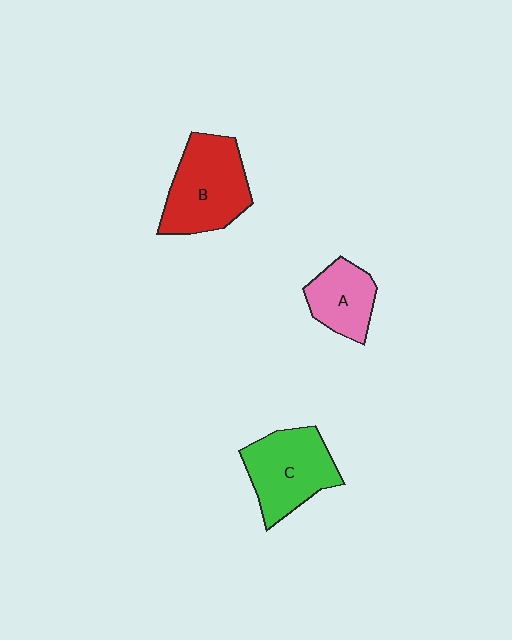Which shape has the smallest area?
Shape A (pink).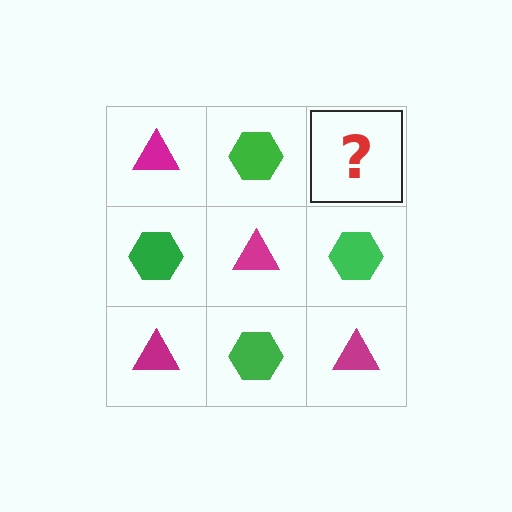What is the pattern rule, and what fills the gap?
The rule is that it alternates magenta triangle and green hexagon in a checkerboard pattern. The gap should be filled with a magenta triangle.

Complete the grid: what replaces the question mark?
The question mark should be replaced with a magenta triangle.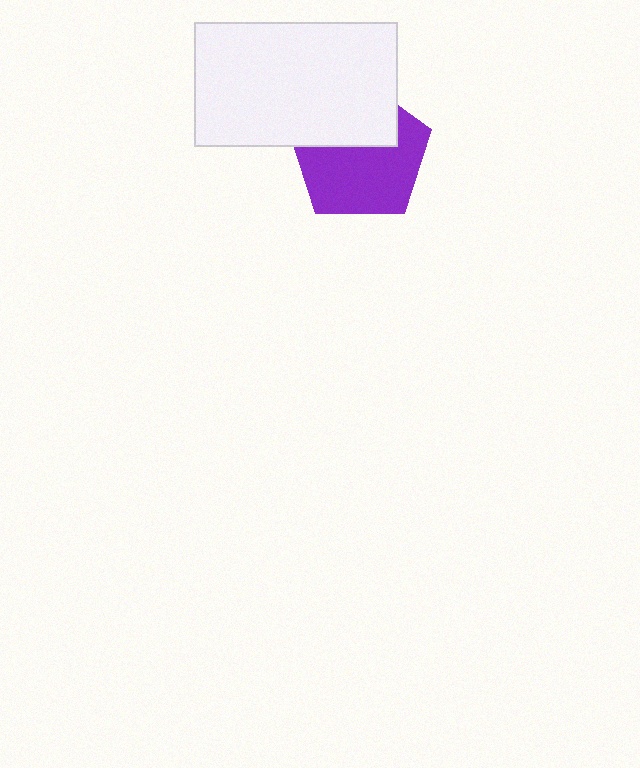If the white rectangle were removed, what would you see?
You would see the complete purple pentagon.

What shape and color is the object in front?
The object in front is a white rectangle.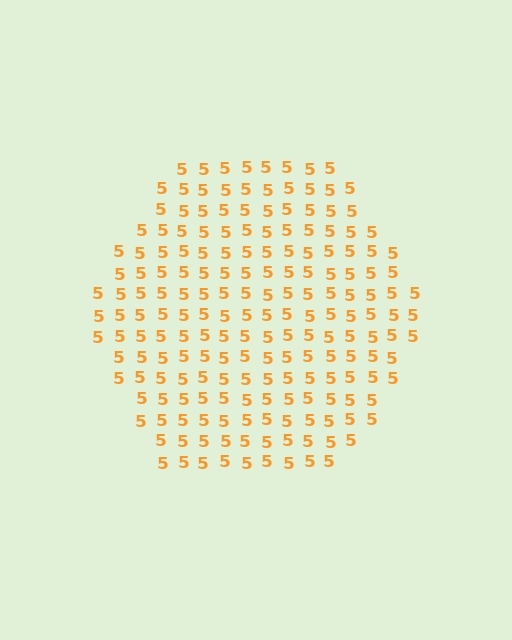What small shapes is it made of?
It is made of small digit 5's.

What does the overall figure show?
The overall figure shows a hexagon.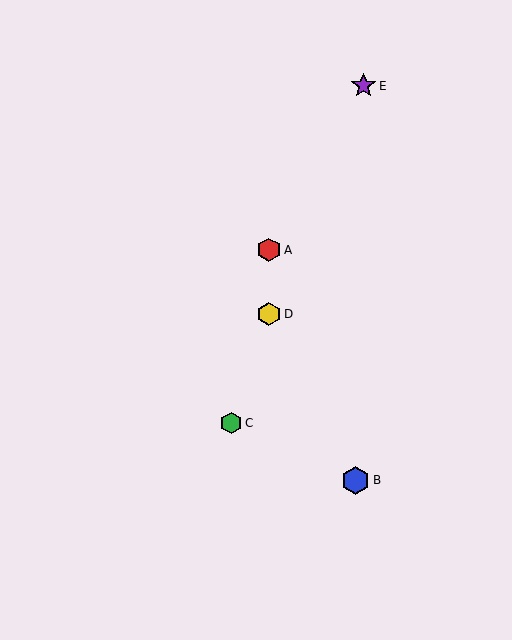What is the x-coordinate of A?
Object A is at x≈269.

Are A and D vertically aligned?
Yes, both are at x≈269.